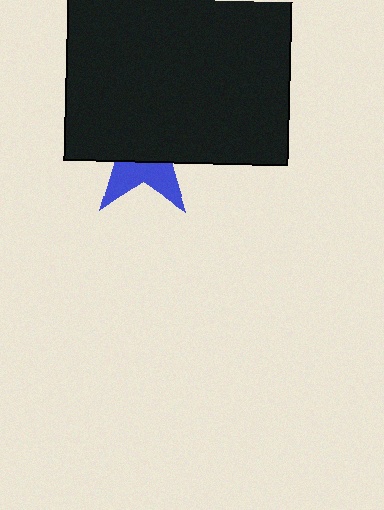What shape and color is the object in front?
The object in front is a black square.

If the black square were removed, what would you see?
You would see the complete blue star.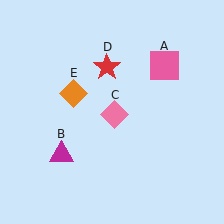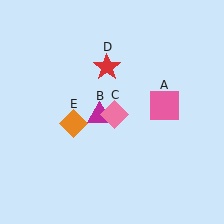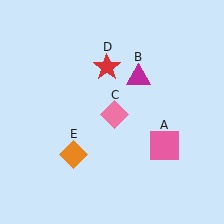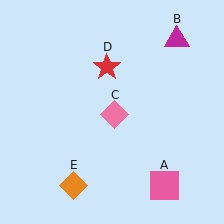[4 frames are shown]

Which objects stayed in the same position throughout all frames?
Pink diamond (object C) and red star (object D) remained stationary.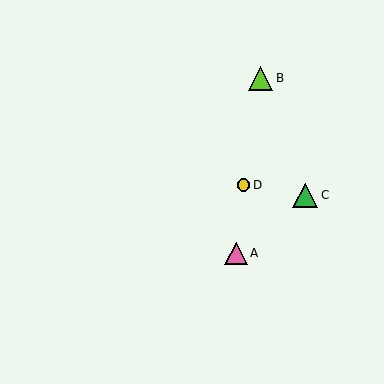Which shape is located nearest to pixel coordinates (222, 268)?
The pink triangle (labeled A) at (236, 253) is nearest to that location.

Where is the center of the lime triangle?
The center of the lime triangle is at (260, 78).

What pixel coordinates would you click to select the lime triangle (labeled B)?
Click at (260, 78) to select the lime triangle B.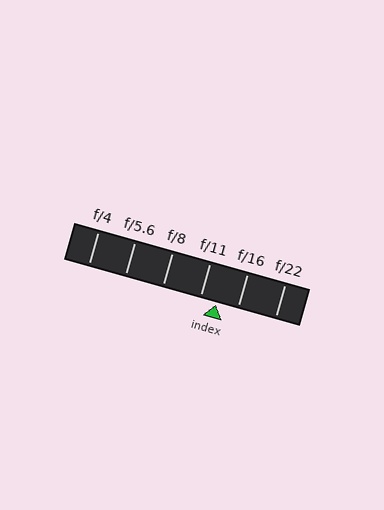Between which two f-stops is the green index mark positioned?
The index mark is between f/11 and f/16.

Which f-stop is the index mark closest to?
The index mark is closest to f/11.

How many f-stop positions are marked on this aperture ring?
There are 6 f-stop positions marked.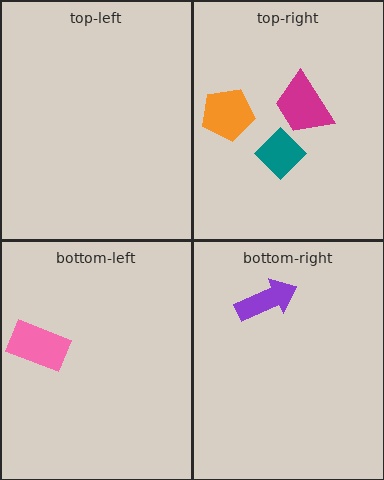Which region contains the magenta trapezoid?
The top-right region.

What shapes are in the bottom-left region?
The pink rectangle.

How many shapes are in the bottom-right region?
1.